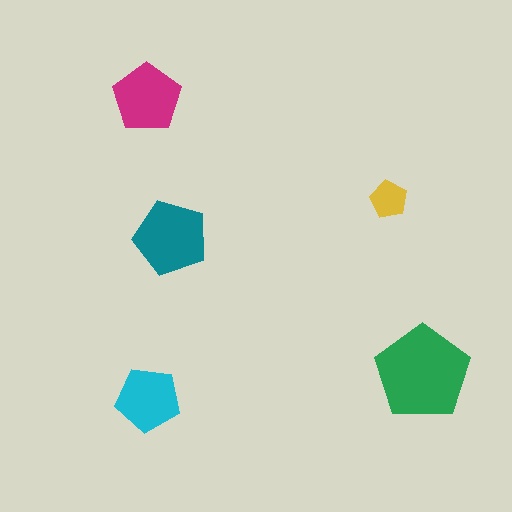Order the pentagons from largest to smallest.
the green one, the teal one, the magenta one, the cyan one, the yellow one.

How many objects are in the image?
There are 5 objects in the image.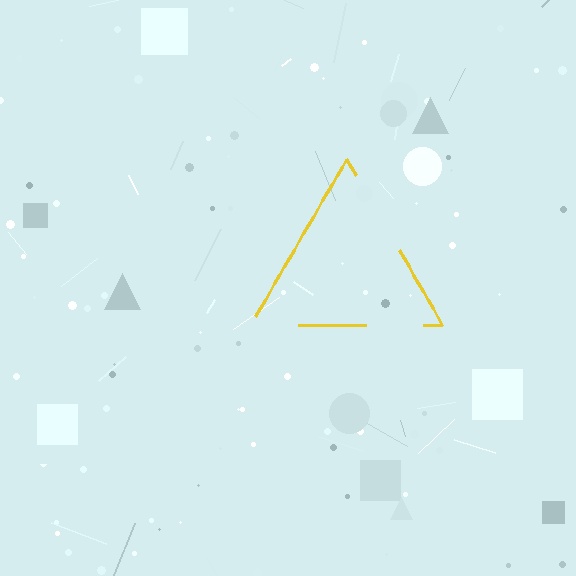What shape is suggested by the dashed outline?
The dashed outline suggests a triangle.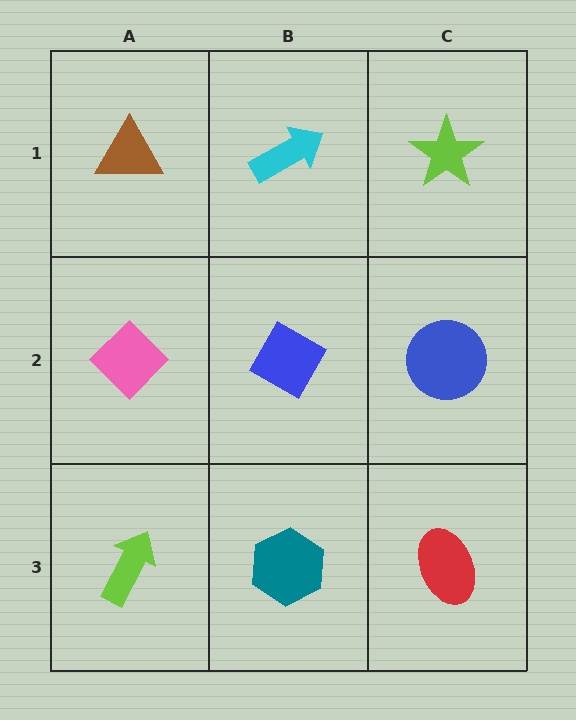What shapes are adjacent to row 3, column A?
A pink diamond (row 2, column A), a teal hexagon (row 3, column B).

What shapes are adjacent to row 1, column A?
A pink diamond (row 2, column A), a cyan arrow (row 1, column B).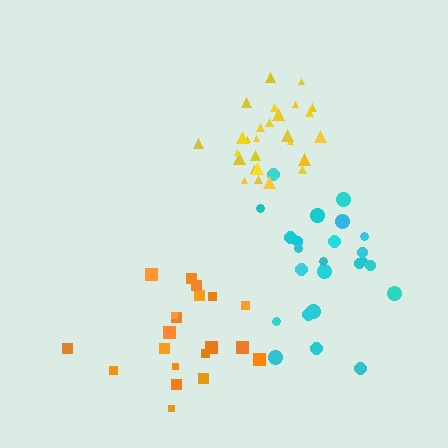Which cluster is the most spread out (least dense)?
Cyan.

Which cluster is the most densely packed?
Yellow.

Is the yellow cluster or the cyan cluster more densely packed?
Yellow.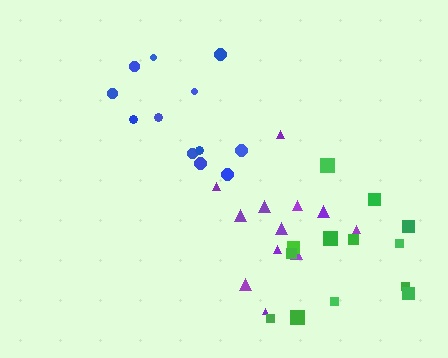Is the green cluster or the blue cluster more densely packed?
Blue.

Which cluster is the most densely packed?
Blue.